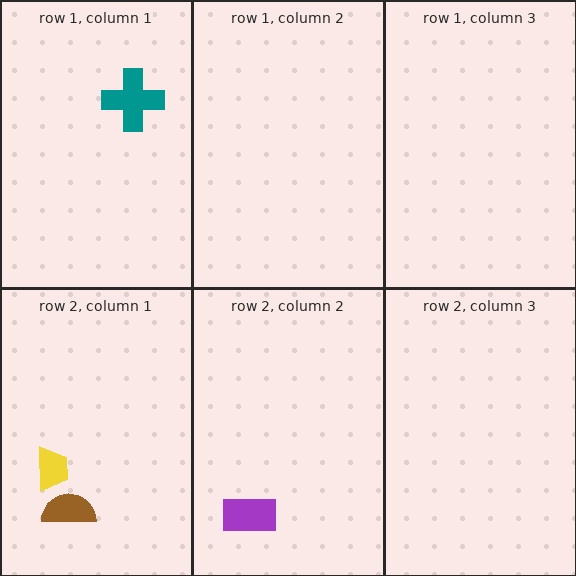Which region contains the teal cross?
The row 1, column 1 region.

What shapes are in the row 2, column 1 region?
The brown semicircle, the yellow trapezoid.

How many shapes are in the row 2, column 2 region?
1.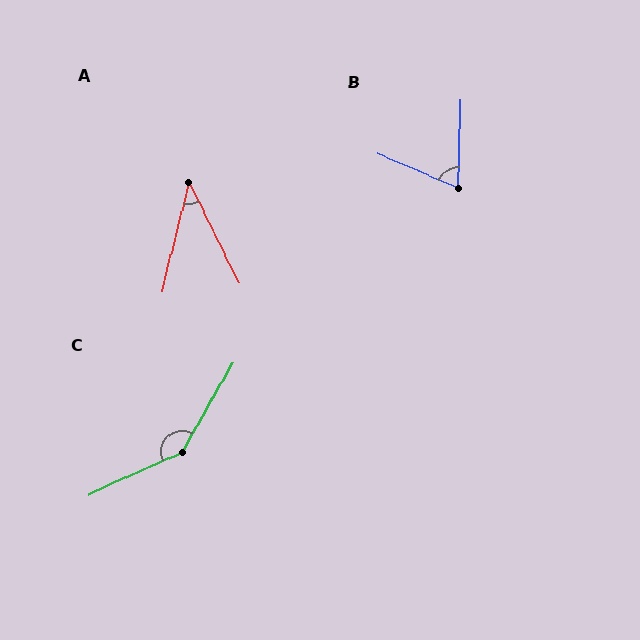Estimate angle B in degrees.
Approximately 69 degrees.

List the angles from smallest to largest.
A (40°), B (69°), C (144°).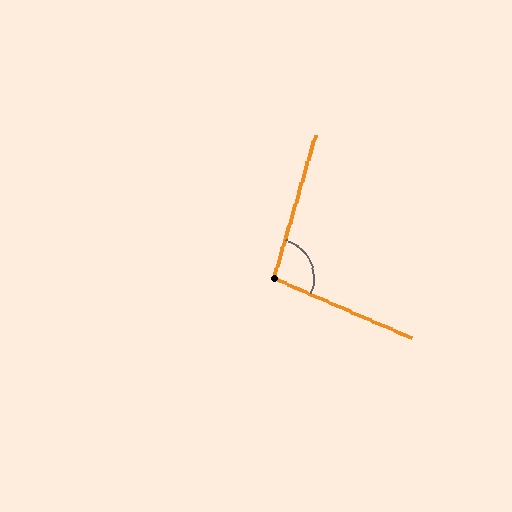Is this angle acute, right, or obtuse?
It is obtuse.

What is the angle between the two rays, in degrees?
Approximately 97 degrees.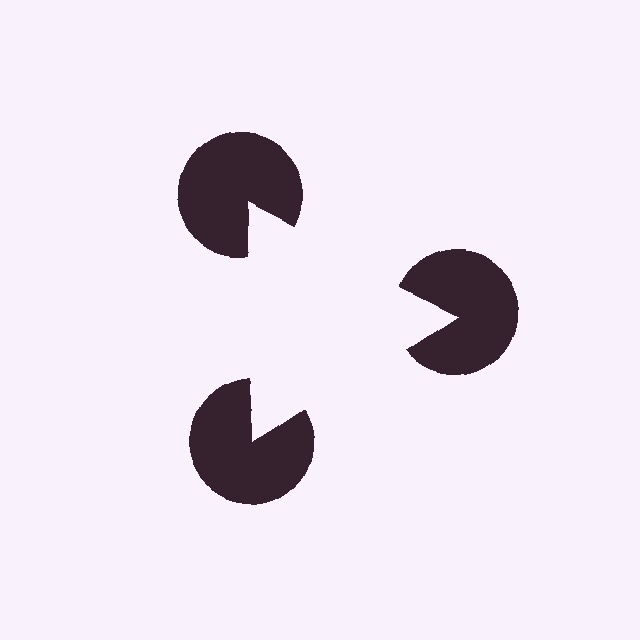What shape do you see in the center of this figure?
An illusory triangle — its edges are inferred from the aligned wedge cuts in the pac-man discs, not physically drawn.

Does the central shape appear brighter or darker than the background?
It typically appears slightly brighter than the background, even though no actual brightness change is drawn.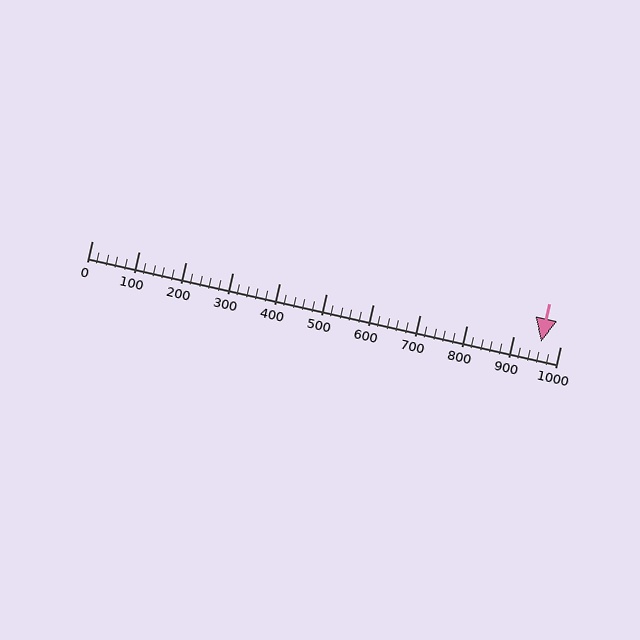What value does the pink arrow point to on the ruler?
The pink arrow points to approximately 959.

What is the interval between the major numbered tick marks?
The major tick marks are spaced 100 units apart.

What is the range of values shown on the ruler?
The ruler shows values from 0 to 1000.